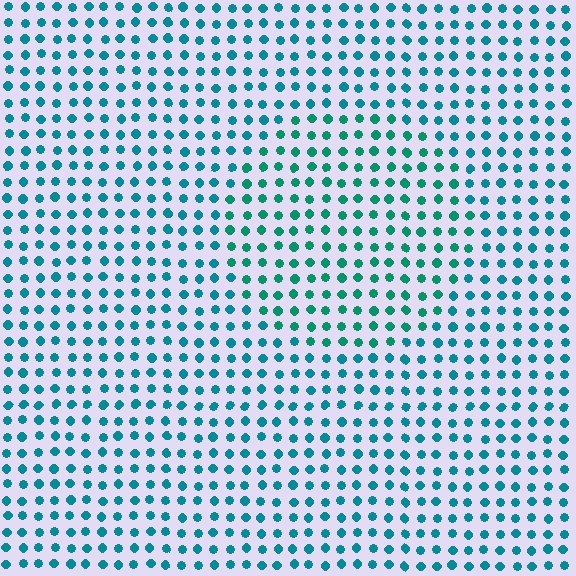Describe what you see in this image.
The image is filled with small teal elements in a uniform arrangement. A circle-shaped region is visible where the elements are tinted to a slightly different hue, forming a subtle color boundary.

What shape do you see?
I see a circle.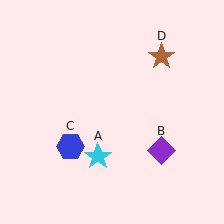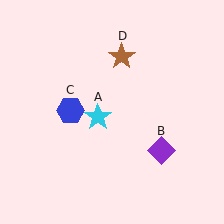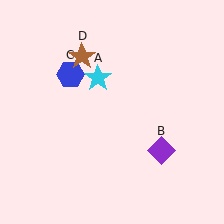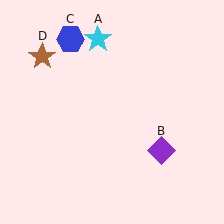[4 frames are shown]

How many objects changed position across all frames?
3 objects changed position: cyan star (object A), blue hexagon (object C), brown star (object D).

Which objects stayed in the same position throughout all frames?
Purple diamond (object B) remained stationary.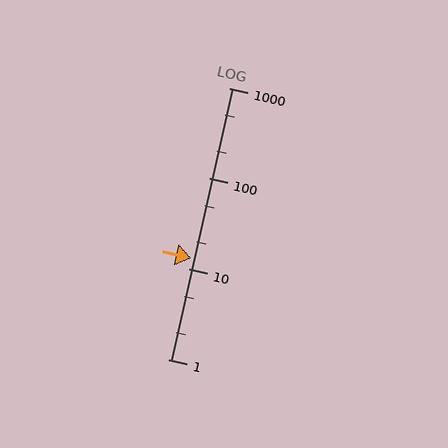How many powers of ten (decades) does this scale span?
The scale spans 3 decades, from 1 to 1000.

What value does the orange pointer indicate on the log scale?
The pointer indicates approximately 13.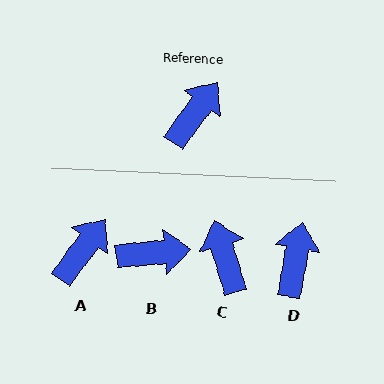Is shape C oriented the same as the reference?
No, it is off by about 53 degrees.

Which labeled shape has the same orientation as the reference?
A.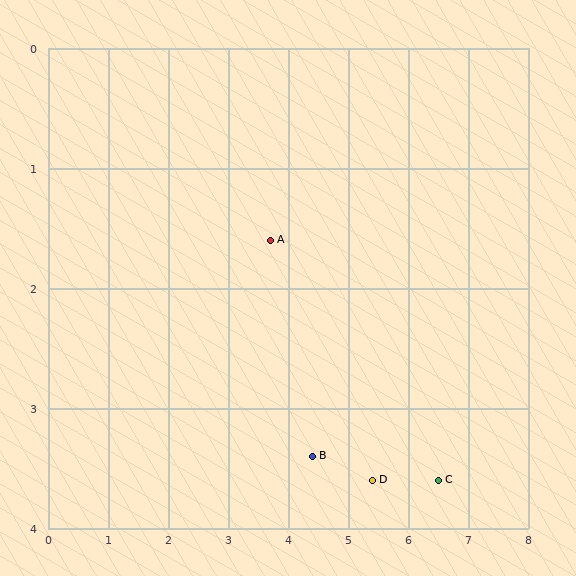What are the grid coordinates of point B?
Point B is at approximately (4.4, 3.4).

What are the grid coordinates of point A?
Point A is at approximately (3.7, 1.6).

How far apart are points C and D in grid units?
Points C and D are about 1.1 grid units apart.